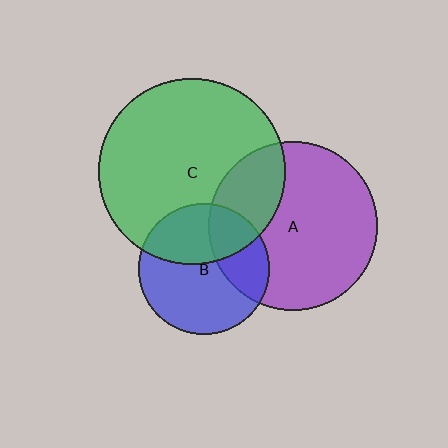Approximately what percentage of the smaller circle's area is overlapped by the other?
Approximately 25%.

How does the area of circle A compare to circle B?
Approximately 1.7 times.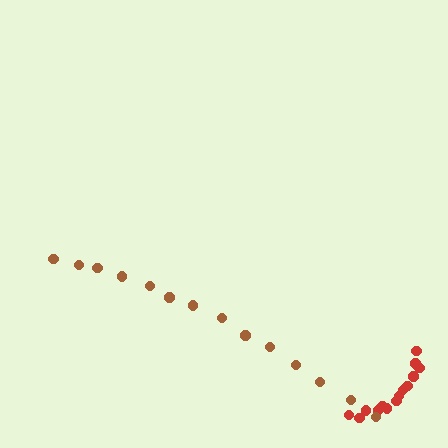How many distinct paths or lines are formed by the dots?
There are 2 distinct paths.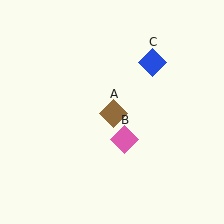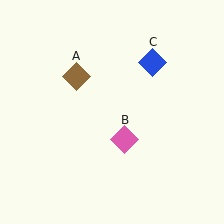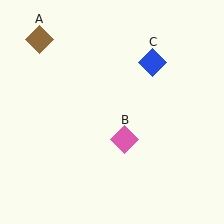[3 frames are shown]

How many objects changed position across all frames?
1 object changed position: brown diamond (object A).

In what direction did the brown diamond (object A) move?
The brown diamond (object A) moved up and to the left.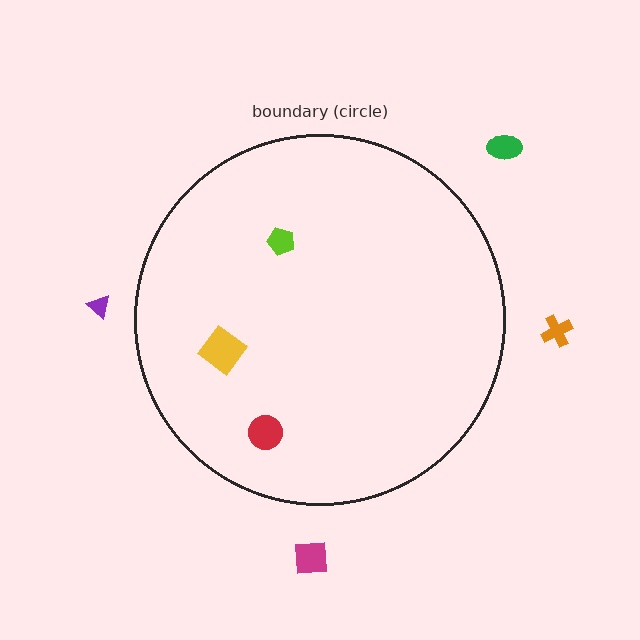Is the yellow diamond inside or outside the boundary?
Inside.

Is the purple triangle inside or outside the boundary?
Outside.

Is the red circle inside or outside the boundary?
Inside.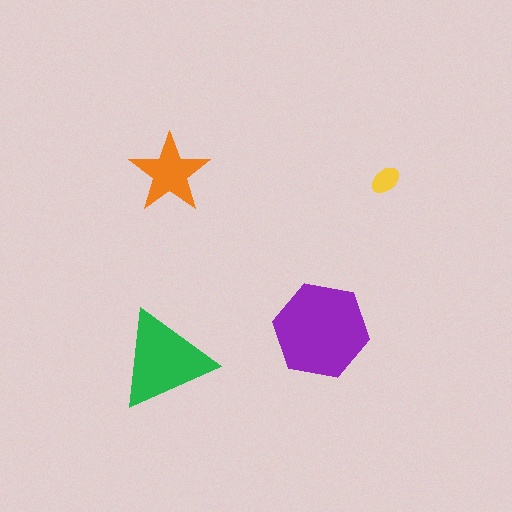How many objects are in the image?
There are 4 objects in the image.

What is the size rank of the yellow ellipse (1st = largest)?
4th.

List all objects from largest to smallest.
The purple hexagon, the green triangle, the orange star, the yellow ellipse.